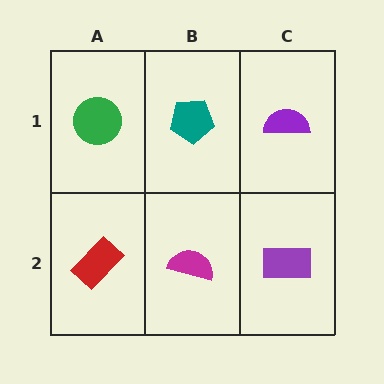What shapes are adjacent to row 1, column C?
A purple rectangle (row 2, column C), a teal pentagon (row 1, column B).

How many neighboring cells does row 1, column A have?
2.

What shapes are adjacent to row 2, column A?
A green circle (row 1, column A), a magenta semicircle (row 2, column B).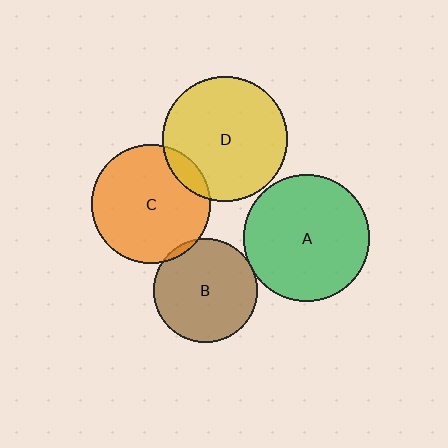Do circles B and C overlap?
Yes.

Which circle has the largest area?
Circle A (green).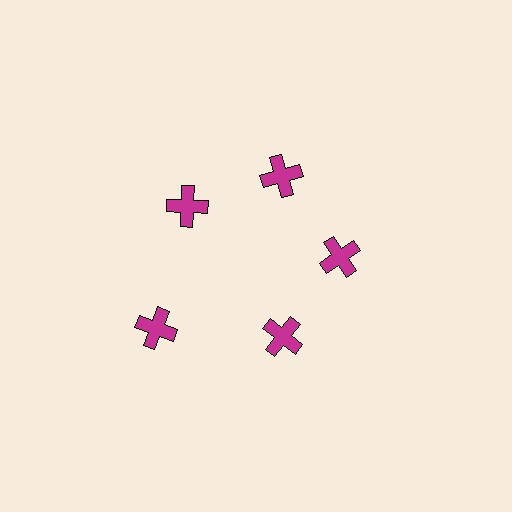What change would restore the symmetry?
The symmetry would be restored by moving it inward, back onto the ring so that all 5 crosses sit at equal angles and equal distance from the center.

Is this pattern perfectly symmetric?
No. The 5 magenta crosses are arranged in a ring, but one element near the 8 o'clock position is pushed outward from the center, breaking the 5-fold rotational symmetry.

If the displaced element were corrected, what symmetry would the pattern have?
It would have 5-fold rotational symmetry — the pattern would map onto itself every 72 degrees.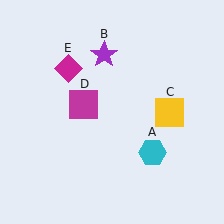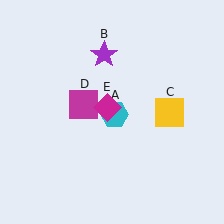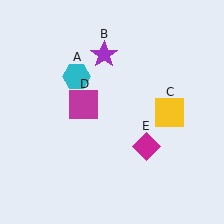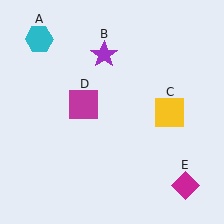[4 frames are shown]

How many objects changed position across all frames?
2 objects changed position: cyan hexagon (object A), magenta diamond (object E).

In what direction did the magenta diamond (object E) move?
The magenta diamond (object E) moved down and to the right.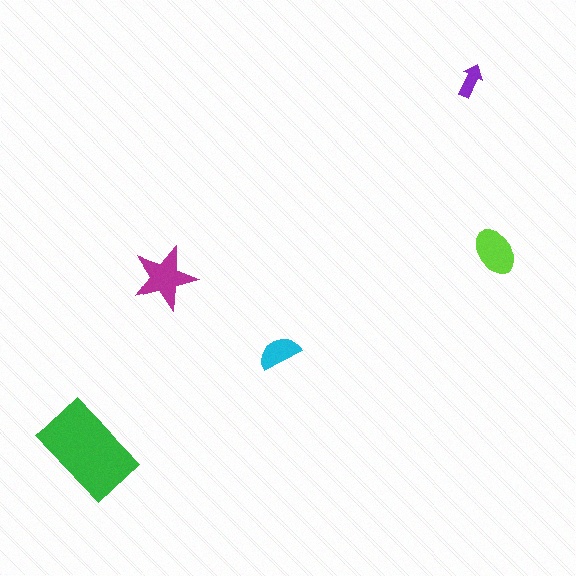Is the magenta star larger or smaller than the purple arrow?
Larger.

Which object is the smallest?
The purple arrow.